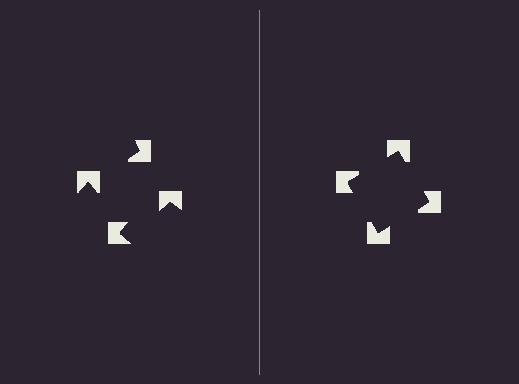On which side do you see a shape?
An illusory square appears on the right side. On the left side the wedge cuts are rotated, so no coherent shape forms.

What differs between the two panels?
The notched squares are positioned identically on both sides; only the wedge orientations differ. On the right they align to a square; on the left they are misaligned.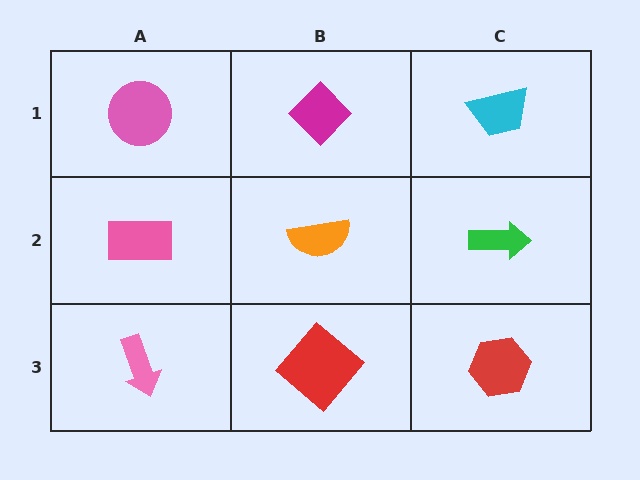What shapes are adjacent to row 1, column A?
A pink rectangle (row 2, column A), a magenta diamond (row 1, column B).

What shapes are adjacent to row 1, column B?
An orange semicircle (row 2, column B), a pink circle (row 1, column A), a cyan trapezoid (row 1, column C).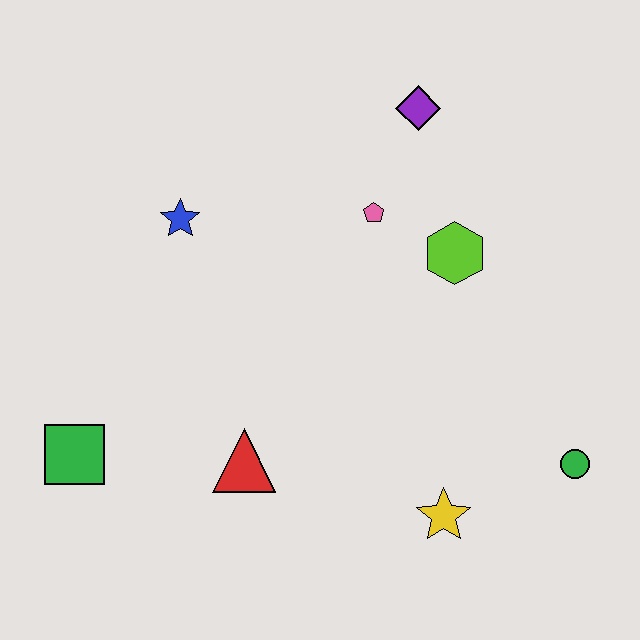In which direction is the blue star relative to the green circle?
The blue star is to the left of the green circle.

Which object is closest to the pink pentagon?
The lime hexagon is closest to the pink pentagon.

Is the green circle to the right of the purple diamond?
Yes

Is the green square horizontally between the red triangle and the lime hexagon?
No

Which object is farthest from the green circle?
The green square is farthest from the green circle.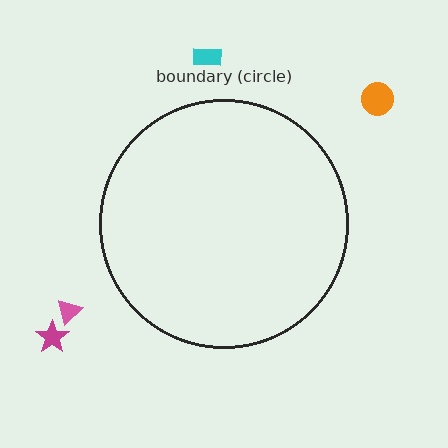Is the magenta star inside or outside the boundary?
Outside.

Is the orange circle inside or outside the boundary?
Outside.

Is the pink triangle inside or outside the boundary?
Outside.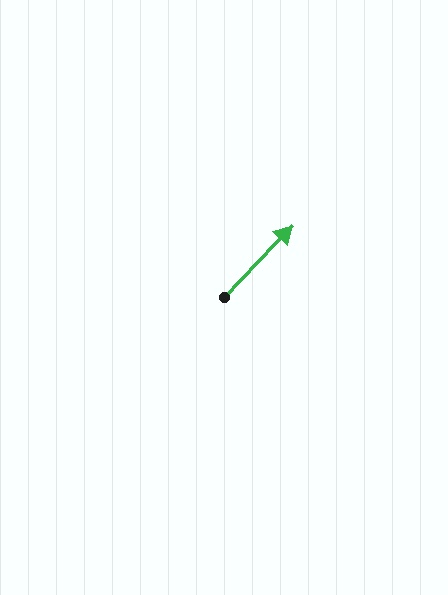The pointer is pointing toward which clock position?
Roughly 1 o'clock.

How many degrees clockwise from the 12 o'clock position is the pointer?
Approximately 43 degrees.